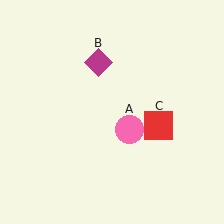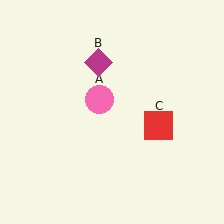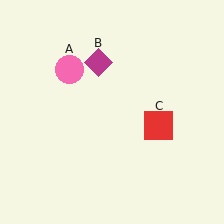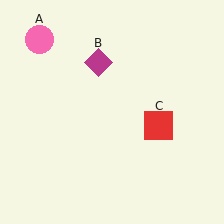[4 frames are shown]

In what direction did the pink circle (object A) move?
The pink circle (object A) moved up and to the left.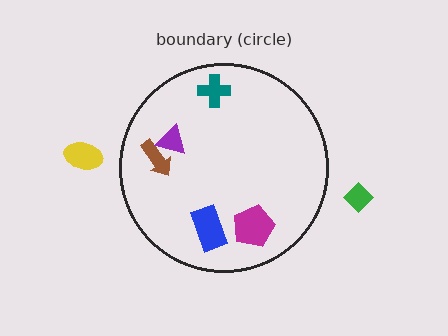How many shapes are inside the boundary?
5 inside, 2 outside.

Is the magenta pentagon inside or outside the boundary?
Inside.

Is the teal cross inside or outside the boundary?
Inside.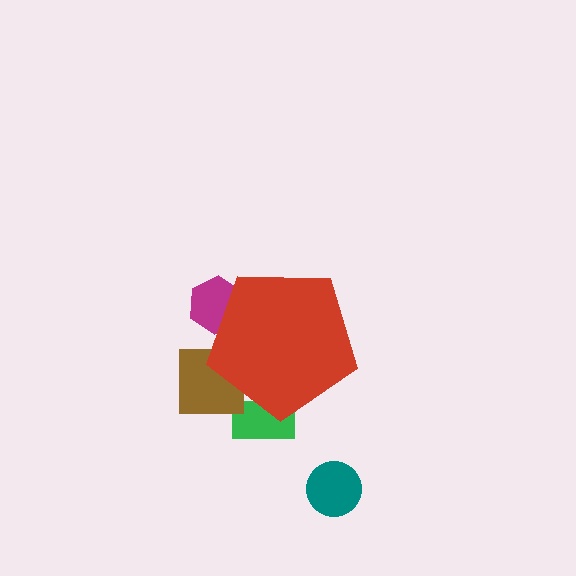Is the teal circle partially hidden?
No, the teal circle is fully visible.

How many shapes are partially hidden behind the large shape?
3 shapes are partially hidden.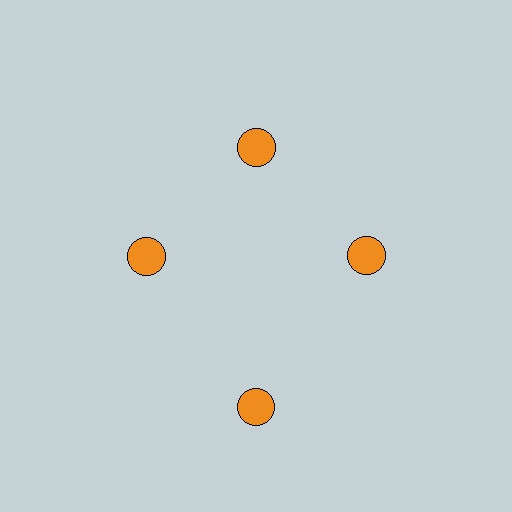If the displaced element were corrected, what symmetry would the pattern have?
It would have 4-fold rotational symmetry — the pattern would map onto itself every 90 degrees.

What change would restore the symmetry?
The symmetry would be restored by moving it inward, back onto the ring so that all 4 circles sit at equal angles and equal distance from the center.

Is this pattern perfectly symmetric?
No. The 4 orange circles are arranged in a ring, but one element near the 6 o'clock position is pushed outward from the center, breaking the 4-fold rotational symmetry.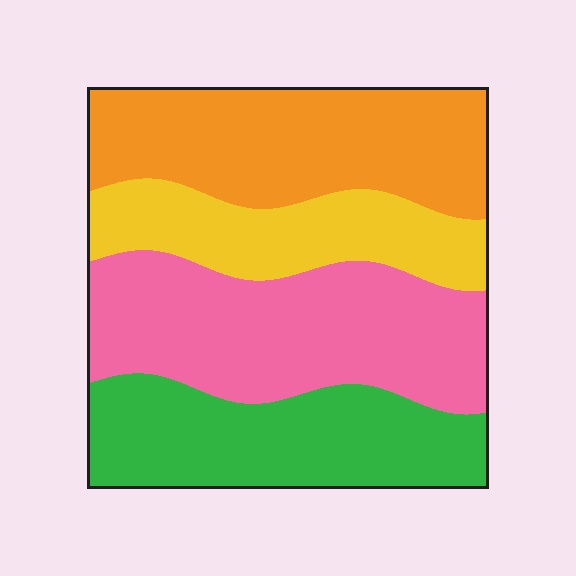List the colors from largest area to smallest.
From largest to smallest: pink, orange, green, yellow.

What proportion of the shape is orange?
Orange takes up about one quarter (1/4) of the shape.